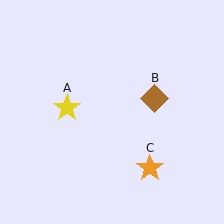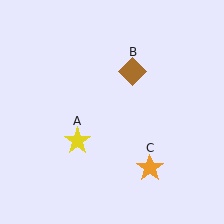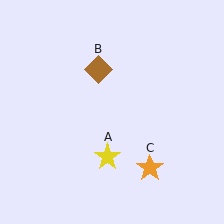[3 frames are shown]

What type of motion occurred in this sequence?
The yellow star (object A), brown diamond (object B) rotated counterclockwise around the center of the scene.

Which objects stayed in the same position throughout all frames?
Orange star (object C) remained stationary.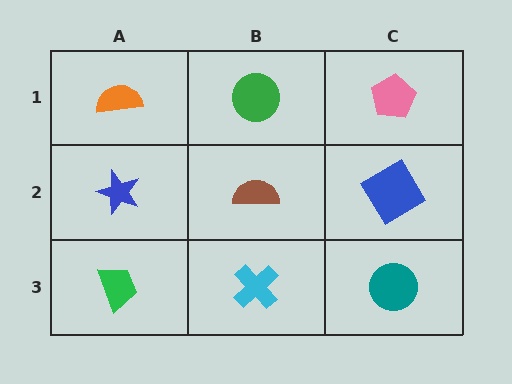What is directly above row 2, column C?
A pink pentagon.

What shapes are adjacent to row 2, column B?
A green circle (row 1, column B), a cyan cross (row 3, column B), a blue star (row 2, column A), a blue diamond (row 2, column C).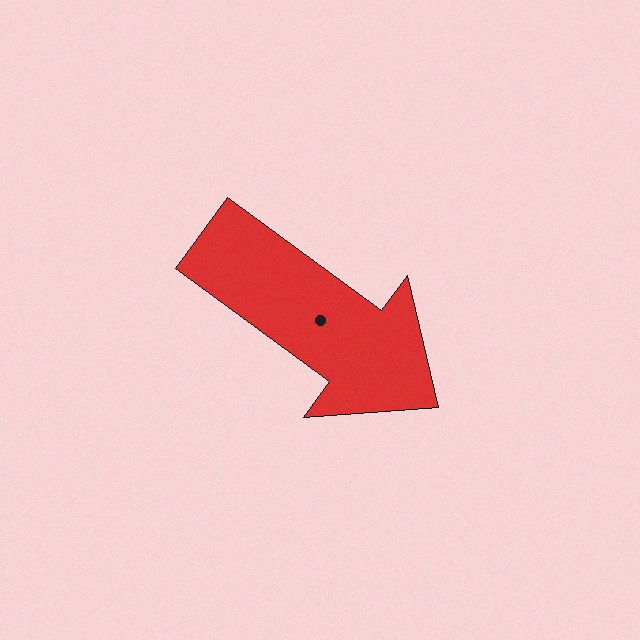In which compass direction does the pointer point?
Southeast.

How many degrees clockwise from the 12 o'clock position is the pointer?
Approximately 126 degrees.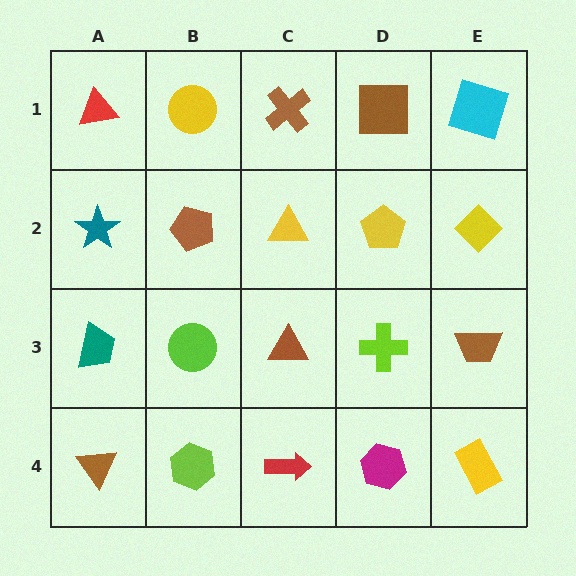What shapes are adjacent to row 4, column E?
A brown trapezoid (row 3, column E), a magenta hexagon (row 4, column D).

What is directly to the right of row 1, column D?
A cyan square.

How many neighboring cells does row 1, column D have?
3.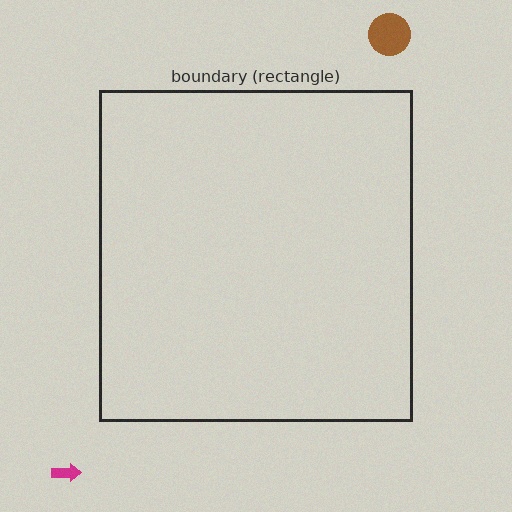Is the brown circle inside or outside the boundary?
Outside.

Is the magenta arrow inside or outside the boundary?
Outside.